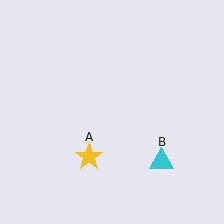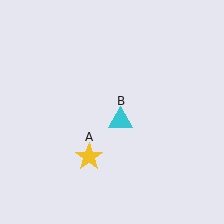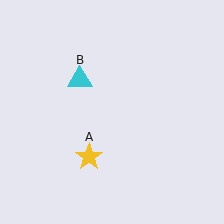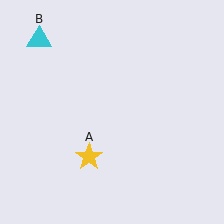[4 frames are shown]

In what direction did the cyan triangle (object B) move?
The cyan triangle (object B) moved up and to the left.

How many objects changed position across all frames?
1 object changed position: cyan triangle (object B).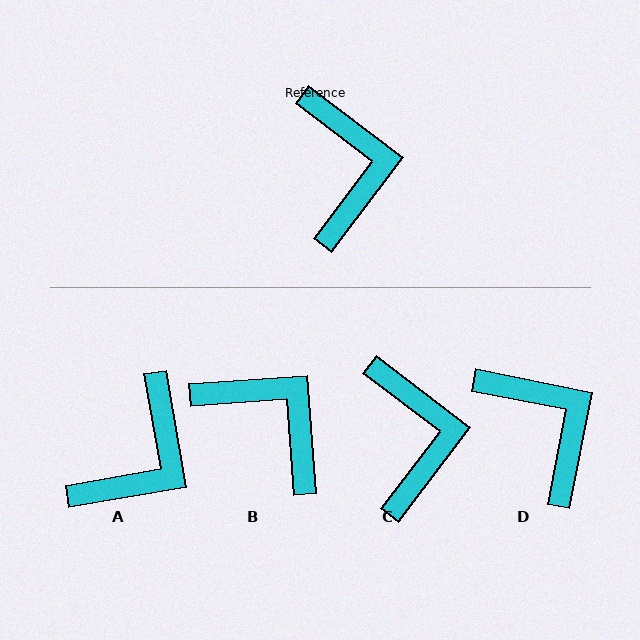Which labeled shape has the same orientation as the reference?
C.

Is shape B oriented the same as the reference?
No, it is off by about 42 degrees.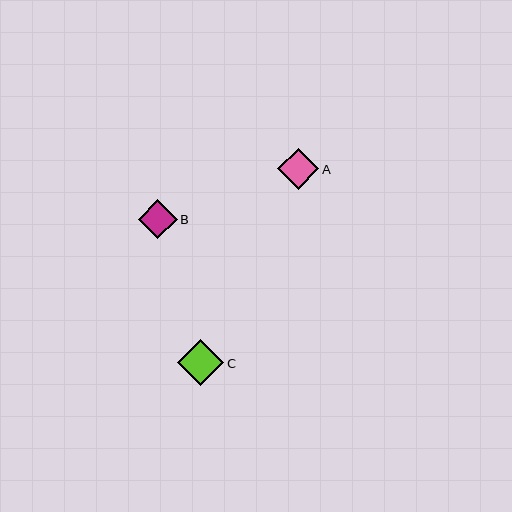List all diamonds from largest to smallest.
From largest to smallest: C, A, B.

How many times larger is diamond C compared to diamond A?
Diamond C is approximately 1.1 times the size of diamond A.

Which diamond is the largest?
Diamond C is the largest with a size of approximately 46 pixels.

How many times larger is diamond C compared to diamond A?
Diamond C is approximately 1.1 times the size of diamond A.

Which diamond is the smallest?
Diamond B is the smallest with a size of approximately 39 pixels.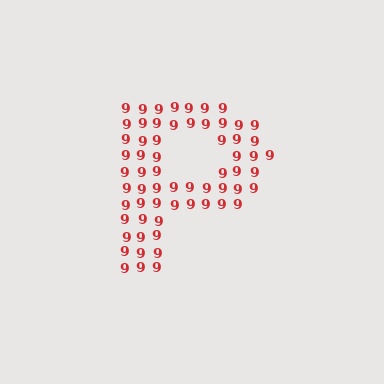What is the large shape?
The large shape is the letter P.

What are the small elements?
The small elements are digit 9's.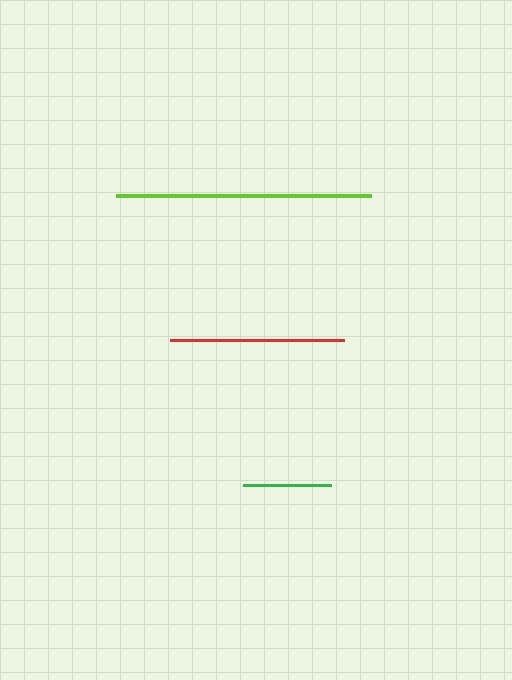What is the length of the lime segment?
The lime segment is approximately 256 pixels long.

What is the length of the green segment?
The green segment is approximately 88 pixels long.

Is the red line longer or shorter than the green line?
The red line is longer than the green line.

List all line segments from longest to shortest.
From longest to shortest: lime, red, green.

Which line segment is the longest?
The lime line is the longest at approximately 256 pixels.